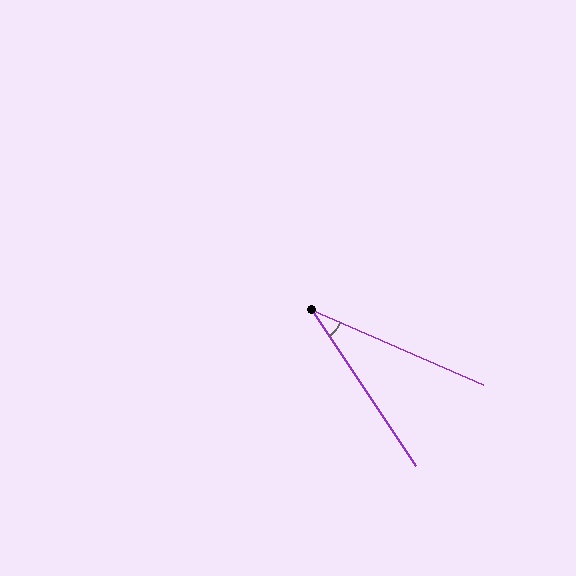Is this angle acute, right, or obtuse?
It is acute.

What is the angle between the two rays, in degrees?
Approximately 33 degrees.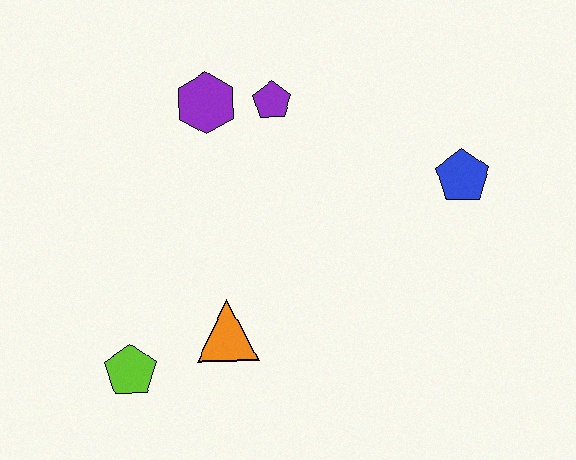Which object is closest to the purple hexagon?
The purple pentagon is closest to the purple hexagon.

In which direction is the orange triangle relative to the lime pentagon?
The orange triangle is to the right of the lime pentagon.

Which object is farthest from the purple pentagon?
The lime pentagon is farthest from the purple pentagon.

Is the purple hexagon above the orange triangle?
Yes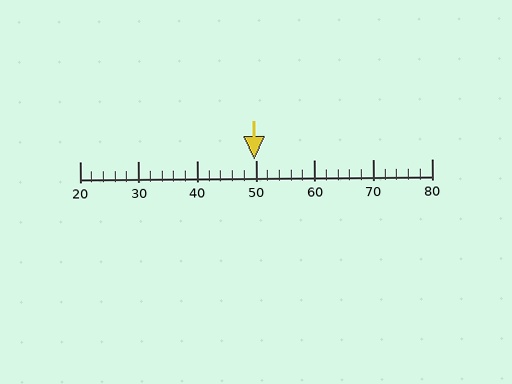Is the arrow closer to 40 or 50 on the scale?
The arrow is closer to 50.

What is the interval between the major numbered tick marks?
The major tick marks are spaced 10 units apart.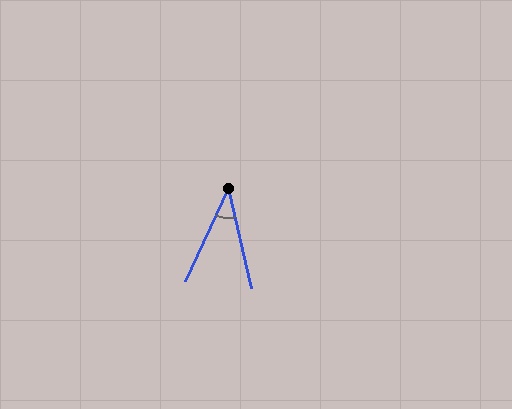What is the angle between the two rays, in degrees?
Approximately 38 degrees.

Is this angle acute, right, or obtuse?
It is acute.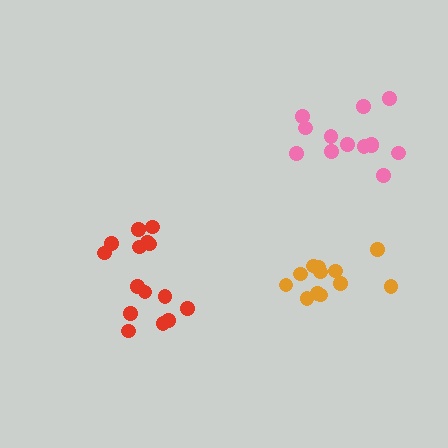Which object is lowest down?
The orange cluster is bottommost.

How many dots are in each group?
Group 1: 12 dots, Group 2: 13 dots, Group 3: 15 dots (40 total).